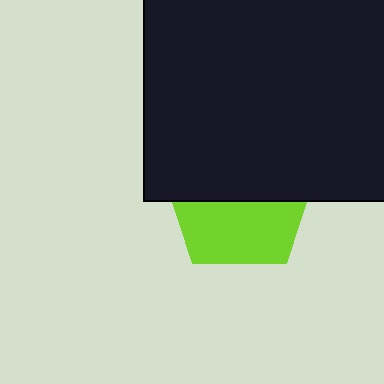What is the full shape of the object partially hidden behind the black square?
The partially hidden object is a lime pentagon.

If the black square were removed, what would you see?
You would see the complete lime pentagon.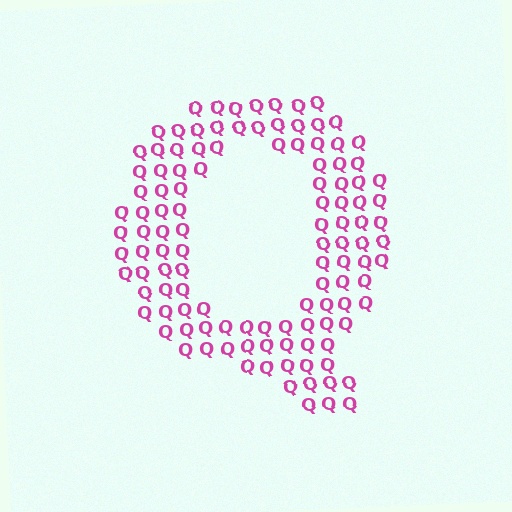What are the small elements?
The small elements are letter Q's.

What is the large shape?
The large shape is the letter Q.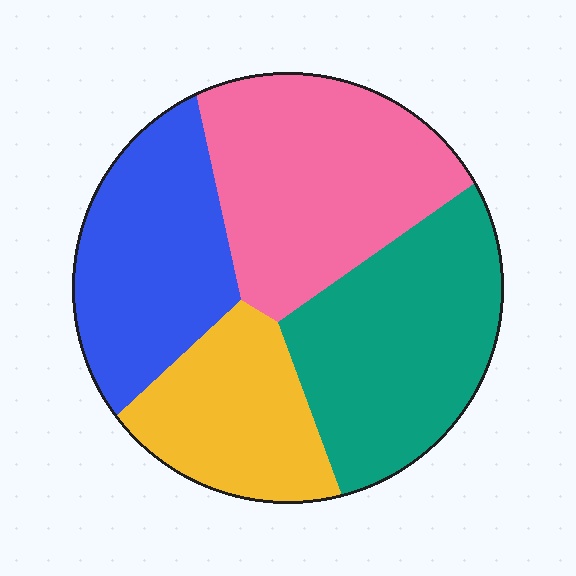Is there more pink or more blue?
Pink.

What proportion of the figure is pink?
Pink takes up between a sixth and a third of the figure.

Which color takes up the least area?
Yellow, at roughly 20%.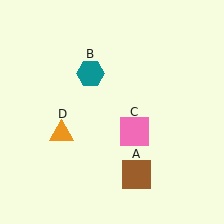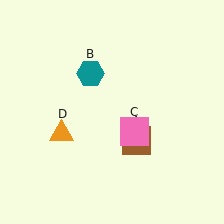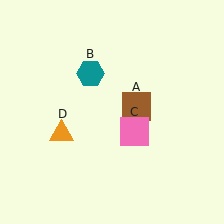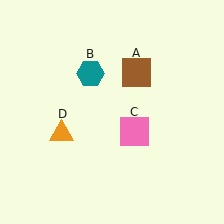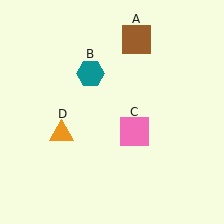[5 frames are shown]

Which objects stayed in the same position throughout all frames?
Teal hexagon (object B) and pink square (object C) and orange triangle (object D) remained stationary.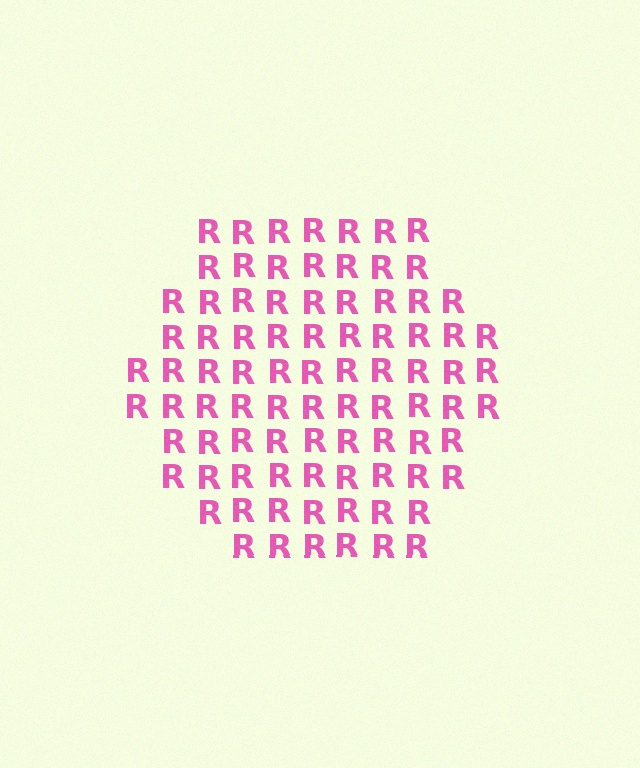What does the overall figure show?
The overall figure shows a hexagon.